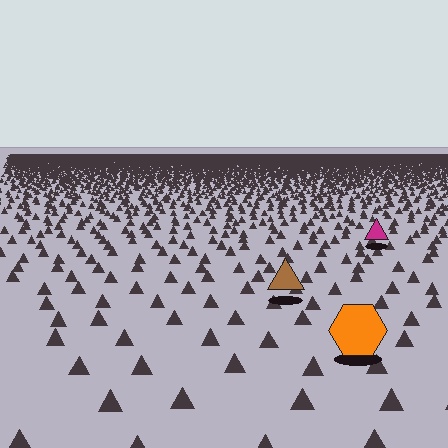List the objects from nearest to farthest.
From nearest to farthest: the orange hexagon, the brown triangle, the magenta triangle.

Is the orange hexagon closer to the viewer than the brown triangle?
Yes. The orange hexagon is closer — you can tell from the texture gradient: the ground texture is coarser near it.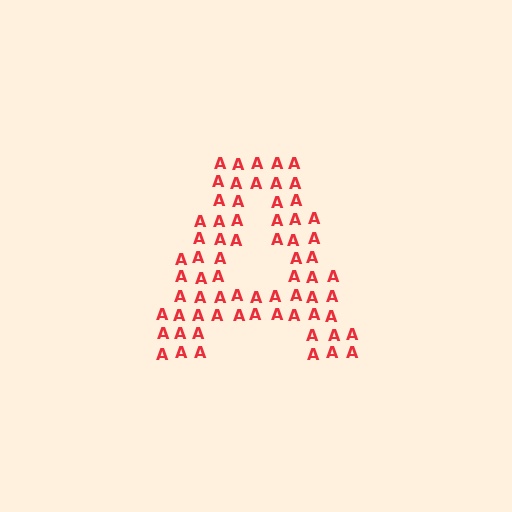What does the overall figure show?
The overall figure shows the letter A.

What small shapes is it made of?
It is made of small letter A's.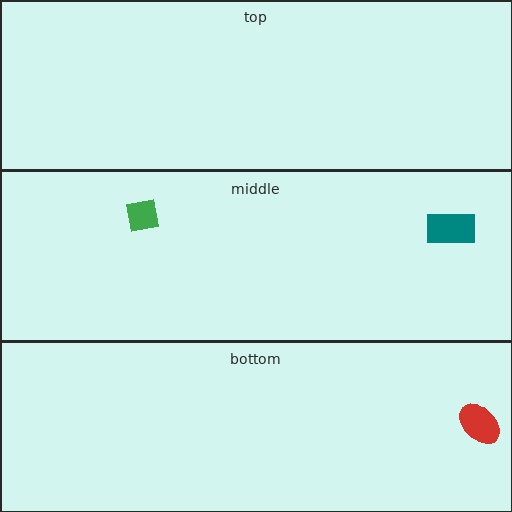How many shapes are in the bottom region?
1.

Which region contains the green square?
The middle region.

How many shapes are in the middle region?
2.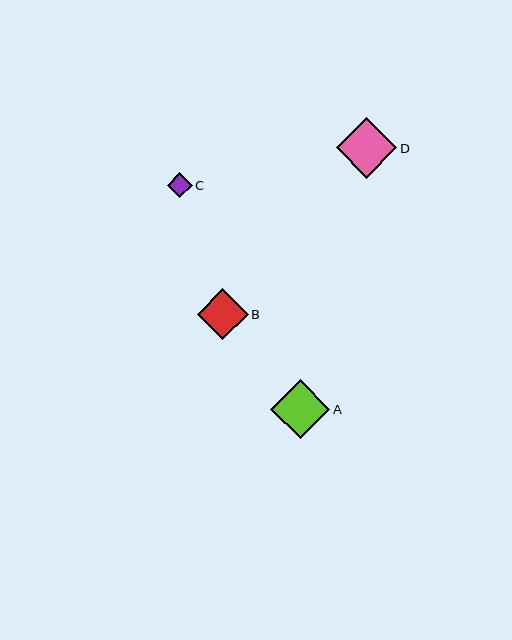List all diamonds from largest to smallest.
From largest to smallest: D, A, B, C.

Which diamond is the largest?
Diamond D is the largest with a size of approximately 61 pixels.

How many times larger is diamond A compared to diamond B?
Diamond A is approximately 1.2 times the size of diamond B.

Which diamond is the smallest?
Diamond C is the smallest with a size of approximately 25 pixels.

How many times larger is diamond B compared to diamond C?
Diamond B is approximately 2.0 times the size of diamond C.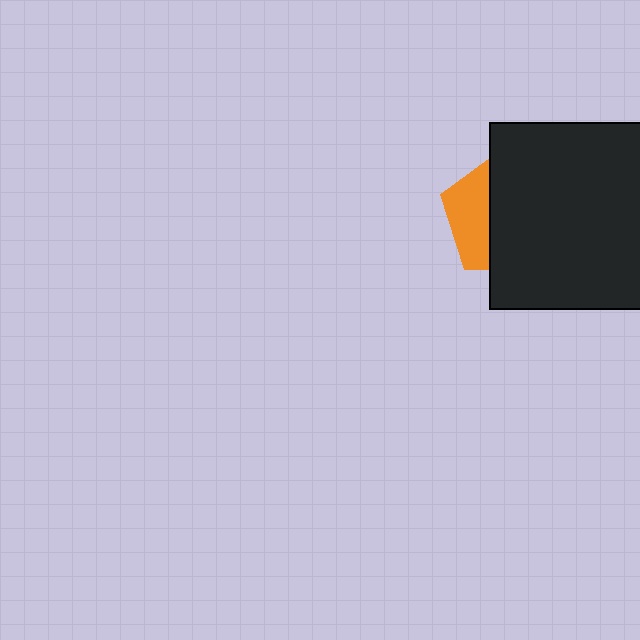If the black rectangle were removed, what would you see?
You would see the complete orange pentagon.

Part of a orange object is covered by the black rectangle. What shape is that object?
It is a pentagon.